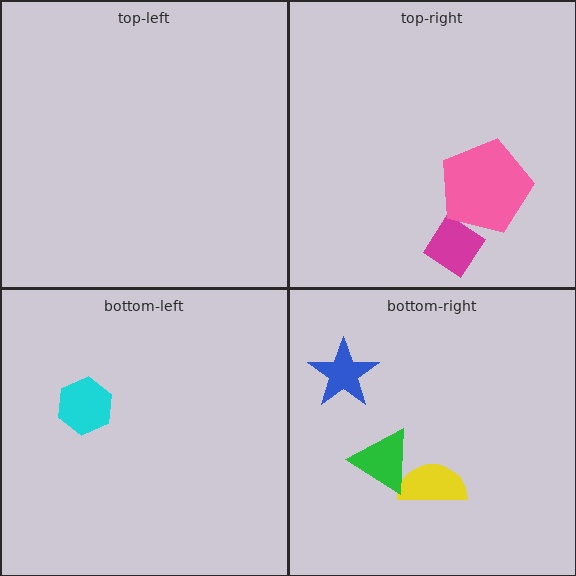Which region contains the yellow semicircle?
The bottom-right region.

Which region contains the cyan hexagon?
The bottom-left region.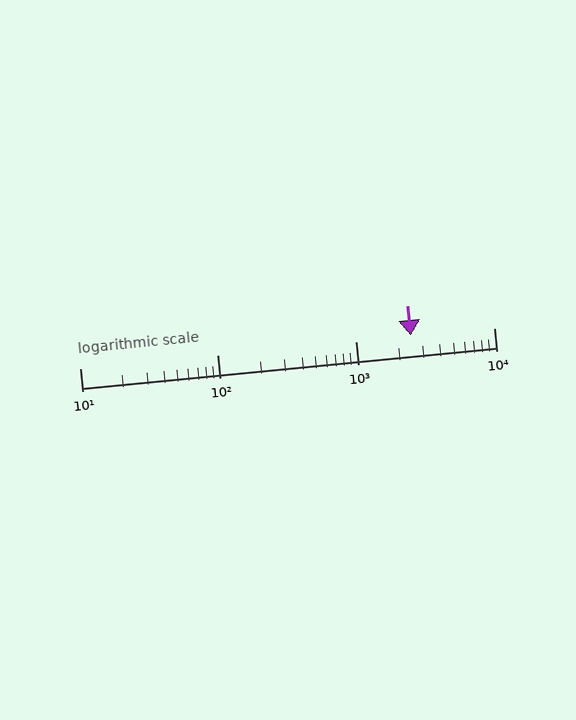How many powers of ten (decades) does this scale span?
The scale spans 3 decades, from 10 to 10000.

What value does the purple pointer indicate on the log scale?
The pointer indicates approximately 2500.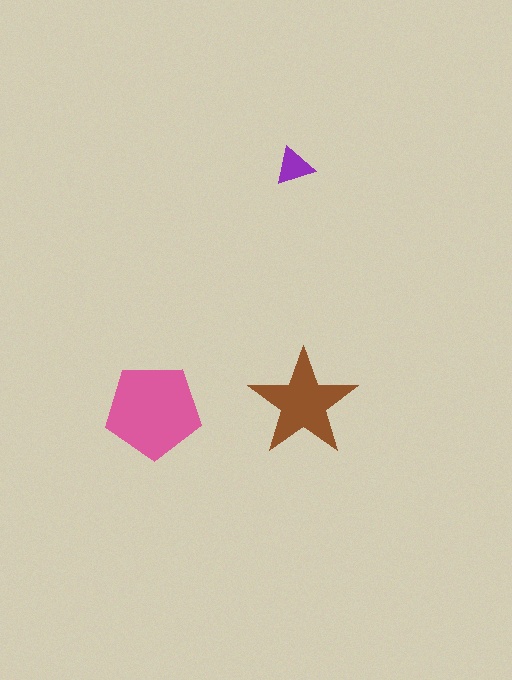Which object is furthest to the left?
The pink pentagon is leftmost.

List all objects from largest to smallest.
The pink pentagon, the brown star, the purple triangle.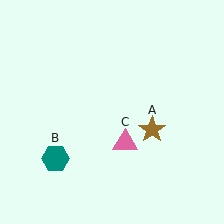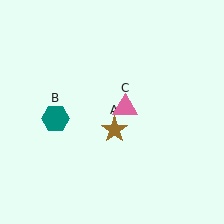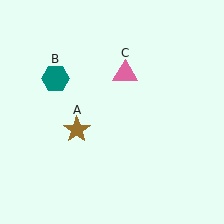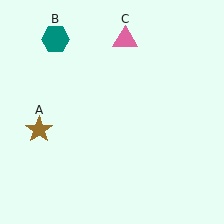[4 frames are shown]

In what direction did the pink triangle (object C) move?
The pink triangle (object C) moved up.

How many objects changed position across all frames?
3 objects changed position: brown star (object A), teal hexagon (object B), pink triangle (object C).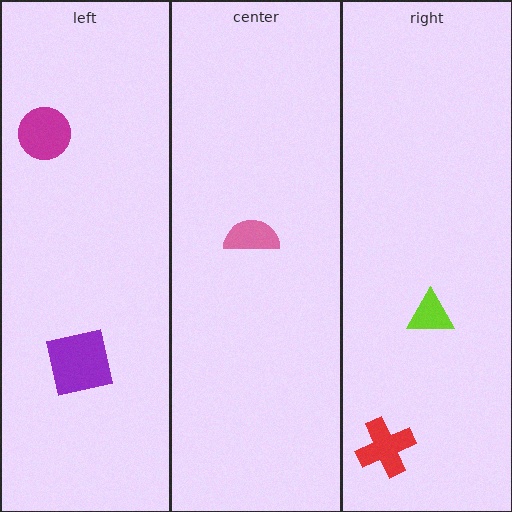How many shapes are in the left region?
2.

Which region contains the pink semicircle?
The center region.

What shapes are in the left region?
The magenta circle, the purple square.